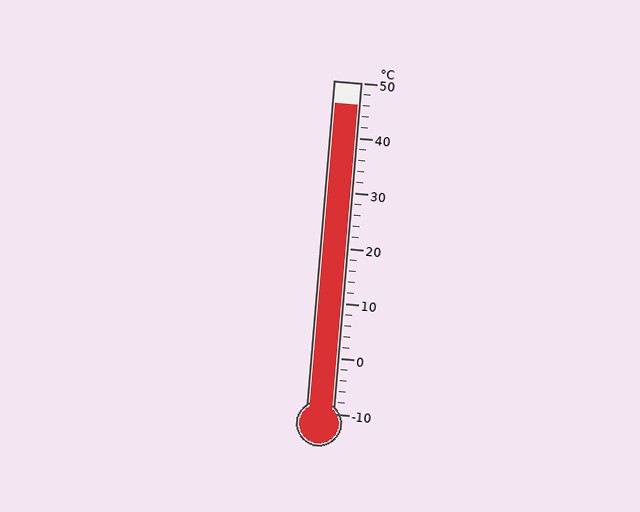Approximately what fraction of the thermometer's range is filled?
The thermometer is filled to approximately 95% of its range.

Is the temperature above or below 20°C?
The temperature is above 20°C.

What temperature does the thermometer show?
The thermometer shows approximately 46°C.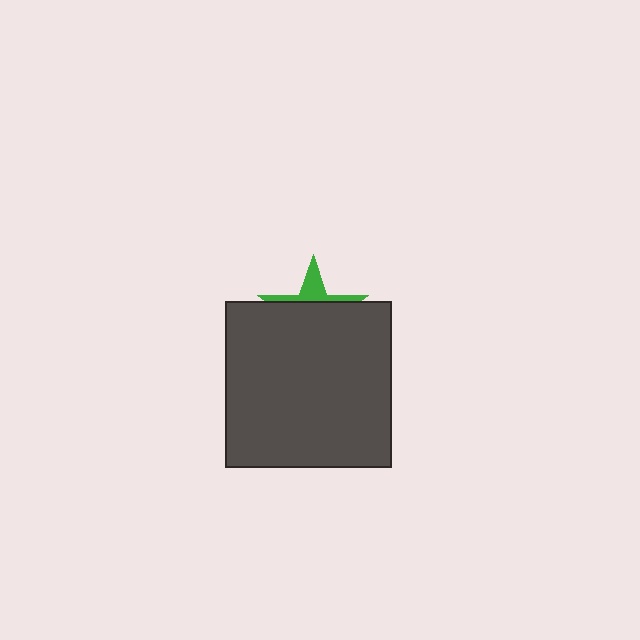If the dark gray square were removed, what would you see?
You would see the complete green star.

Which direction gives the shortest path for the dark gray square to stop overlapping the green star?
Moving down gives the shortest separation.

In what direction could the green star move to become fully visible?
The green star could move up. That would shift it out from behind the dark gray square entirely.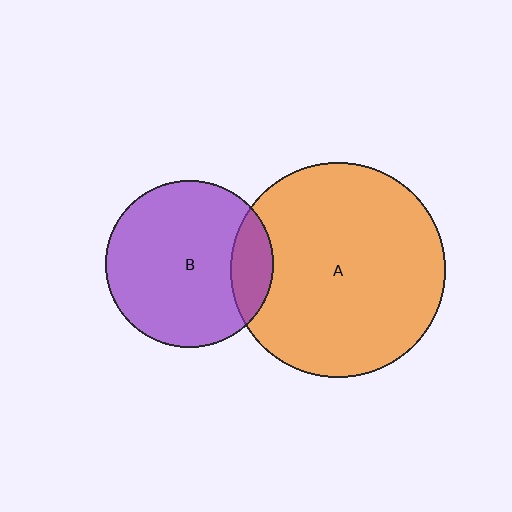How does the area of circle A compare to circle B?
Approximately 1.7 times.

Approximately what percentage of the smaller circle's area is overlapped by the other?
Approximately 15%.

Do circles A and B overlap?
Yes.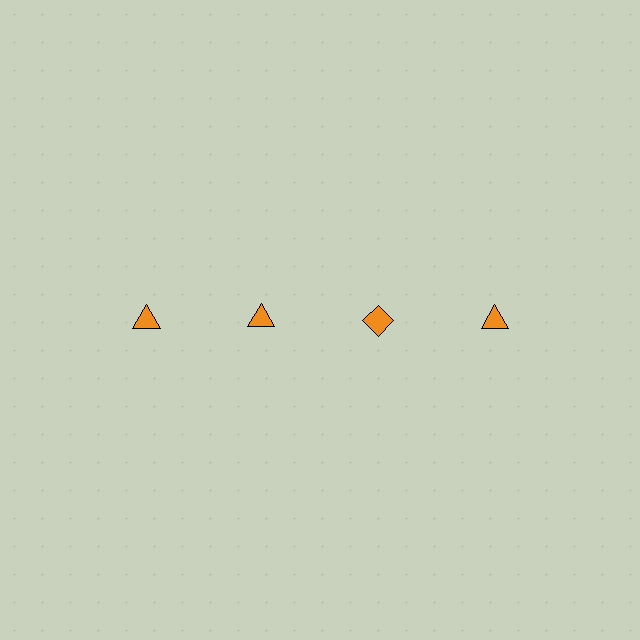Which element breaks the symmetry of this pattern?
The orange diamond in the top row, center column breaks the symmetry. All other shapes are orange triangles.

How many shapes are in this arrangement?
There are 4 shapes arranged in a grid pattern.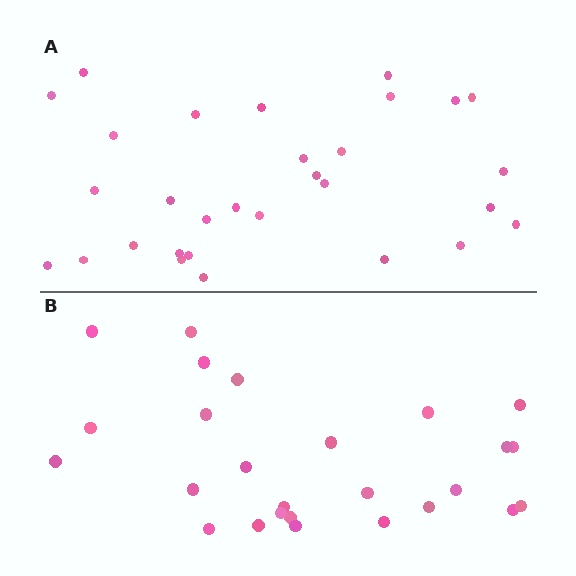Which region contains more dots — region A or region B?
Region A (the top region) has more dots.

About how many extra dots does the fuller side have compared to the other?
Region A has about 4 more dots than region B.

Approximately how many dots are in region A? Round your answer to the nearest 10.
About 30 dots.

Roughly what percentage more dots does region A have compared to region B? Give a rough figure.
About 15% more.